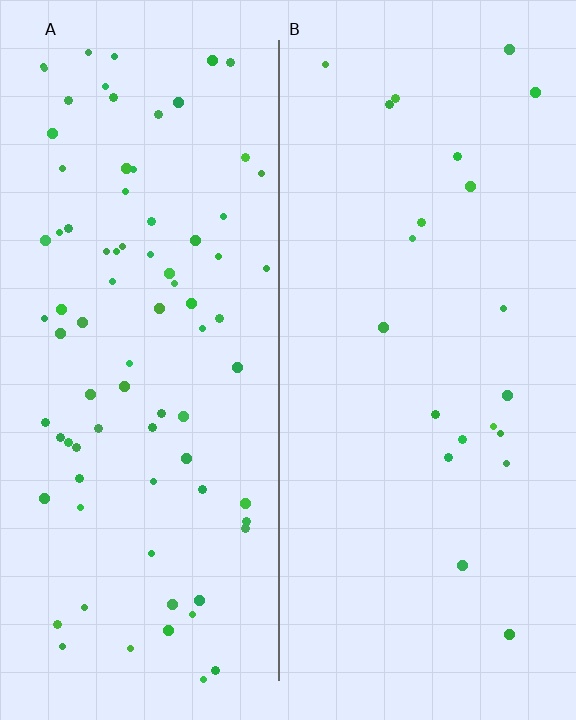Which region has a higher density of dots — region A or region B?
A (the left).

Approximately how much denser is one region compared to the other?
Approximately 3.9× — region A over region B.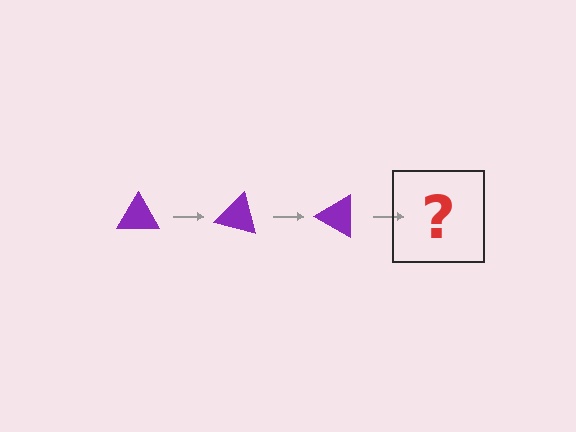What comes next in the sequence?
The next element should be a purple triangle rotated 45 degrees.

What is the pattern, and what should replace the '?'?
The pattern is that the triangle rotates 15 degrees each step. The '?' should be a purple triangle rotated 45 degrees.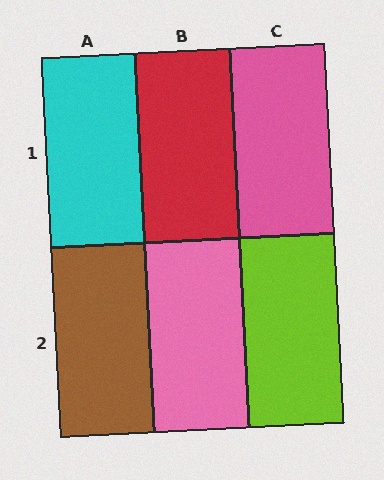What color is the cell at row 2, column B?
Pink.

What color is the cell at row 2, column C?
Lime.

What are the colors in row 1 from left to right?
Cyan, red, pink.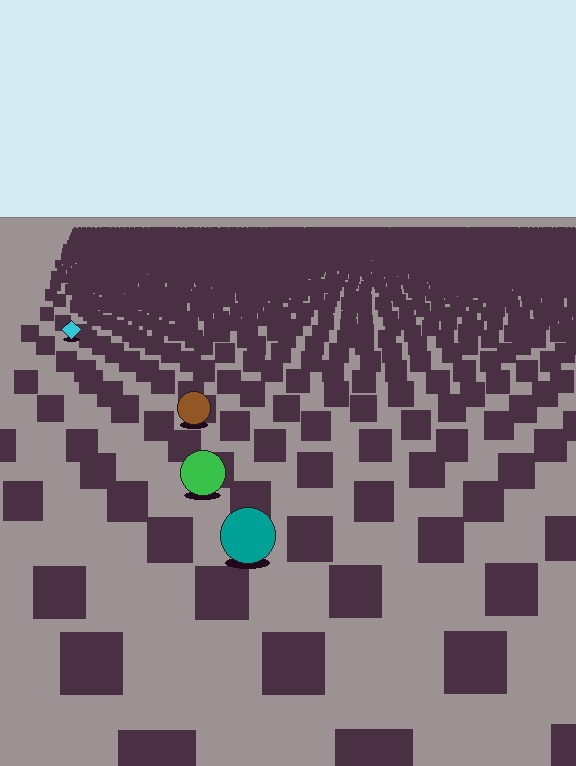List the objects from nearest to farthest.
From nearest to farthest: the teal circle, the green circle, the brown circle, the cyan diamond.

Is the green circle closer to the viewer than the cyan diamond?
Yes. The green circle is closer — you can tell from the texture gradient: the ground texture is coarser near it.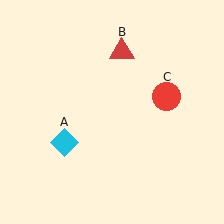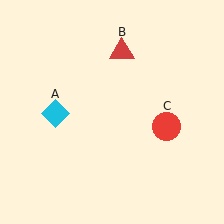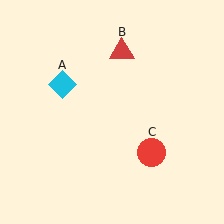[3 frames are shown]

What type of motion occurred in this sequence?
The cyan diamond (object A), red circle (object C) rotated clockwise around the center of the scene.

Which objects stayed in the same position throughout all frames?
Red triangle (object B) remained stationary.